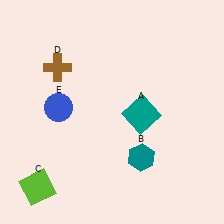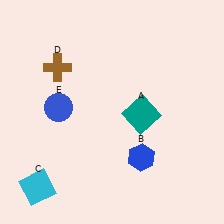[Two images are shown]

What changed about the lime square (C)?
In Image 1, C is lime. In Image 2, it changed to cyan.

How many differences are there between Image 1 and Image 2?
There are 2 differences between the two images.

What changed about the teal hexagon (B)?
In Image 1, B is teal. In Image 2, it changed to blue.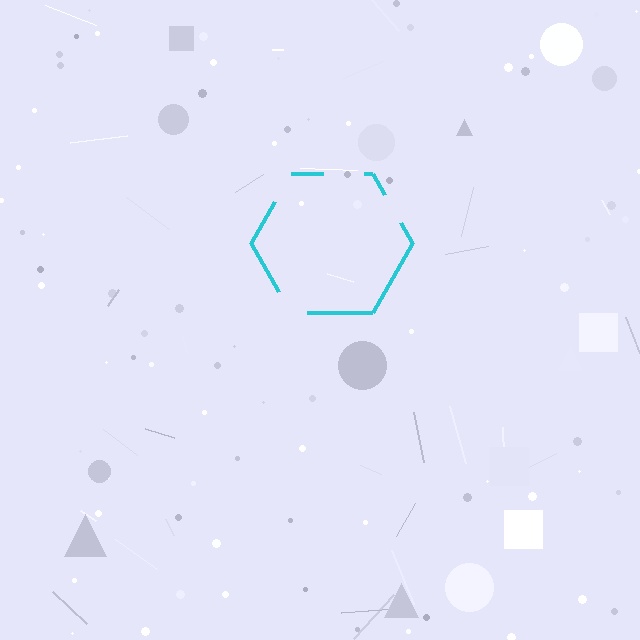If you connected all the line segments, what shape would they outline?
They would outline a hexagon.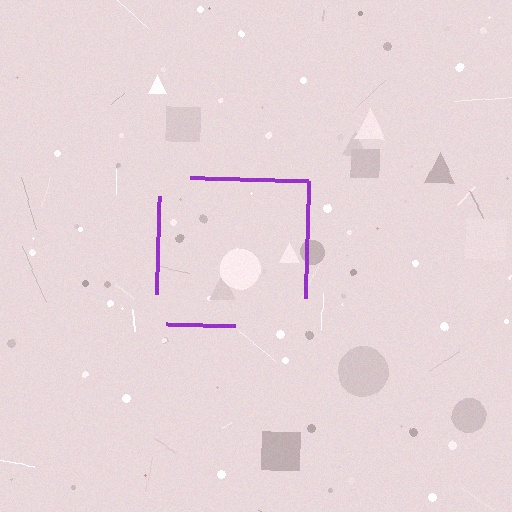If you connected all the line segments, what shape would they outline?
They would outline a square.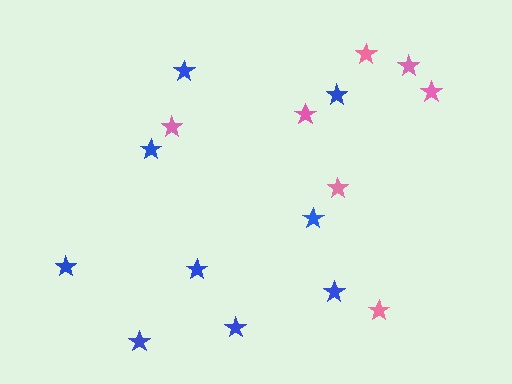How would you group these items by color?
There are 2 groups: one group of blue stars (9) and one group of pink stars (7).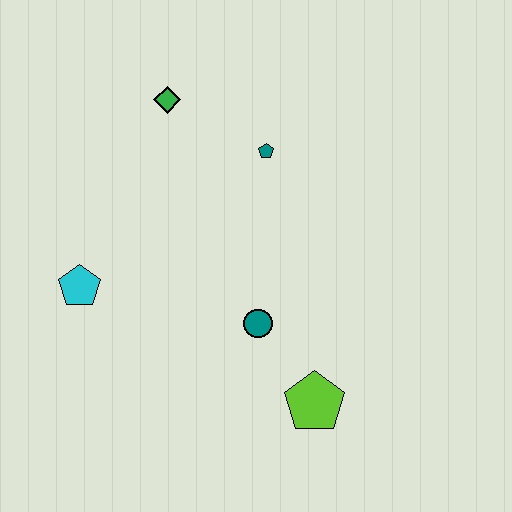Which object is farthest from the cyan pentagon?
The lime pentagon is farthest from the cyan pentagon.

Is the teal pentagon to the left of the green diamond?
No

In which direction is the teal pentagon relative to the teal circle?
The teal pentagon is above the teal circle.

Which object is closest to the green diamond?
The teal pentagon is closest to the green diamond.